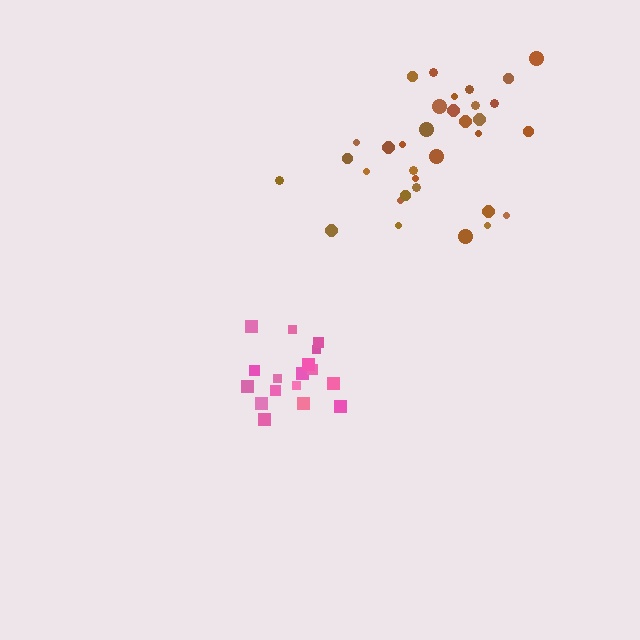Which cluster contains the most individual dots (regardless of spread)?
Brown (33).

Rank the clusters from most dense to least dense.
pink, brown.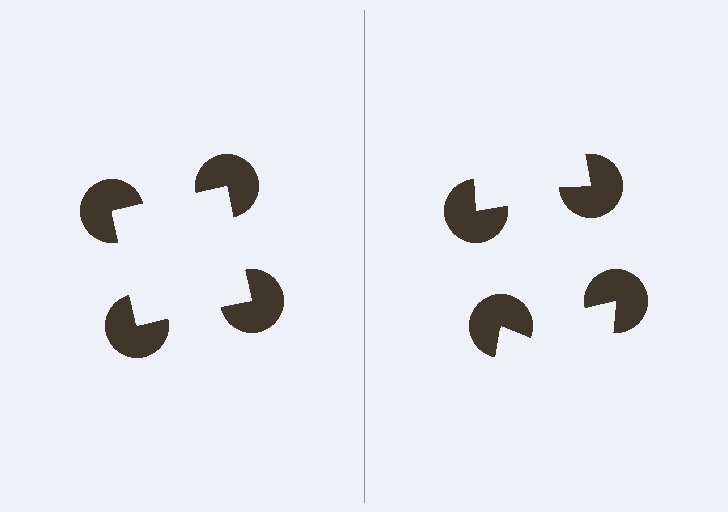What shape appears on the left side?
An illusory square.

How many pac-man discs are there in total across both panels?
8 — 4 on each side.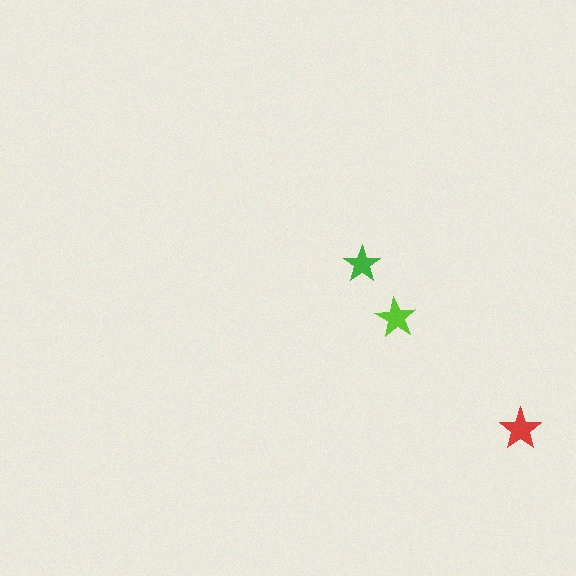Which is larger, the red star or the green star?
The red one.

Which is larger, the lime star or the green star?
The lime one.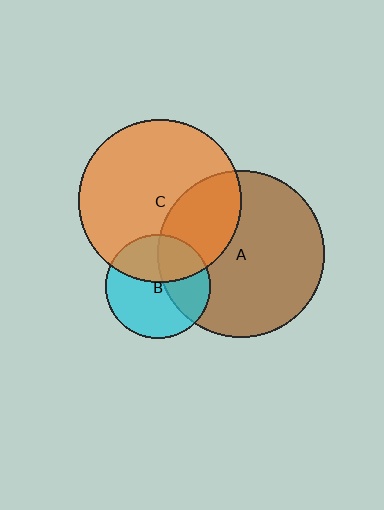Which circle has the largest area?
Circle A (brown).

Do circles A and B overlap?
Yes.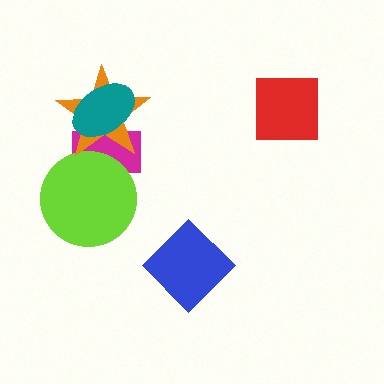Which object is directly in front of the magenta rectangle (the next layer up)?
The lime circle is directly in front of the magenta rectangle.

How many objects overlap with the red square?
0 objects overlap with the red square.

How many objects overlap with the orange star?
3 objects overlap with the orange star.